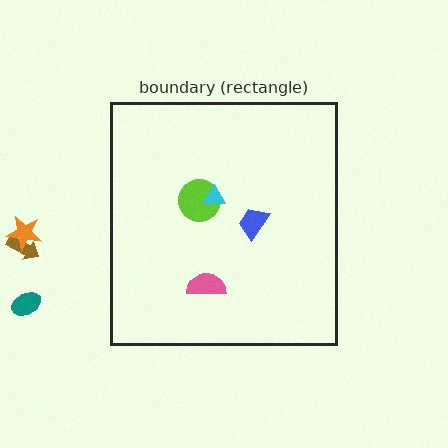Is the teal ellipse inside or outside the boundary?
Outside.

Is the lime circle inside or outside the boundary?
Inside.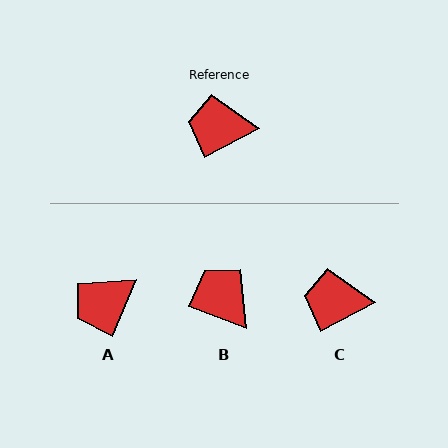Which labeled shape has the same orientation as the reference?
C.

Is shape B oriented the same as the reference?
No, it is off by about 48 degrees.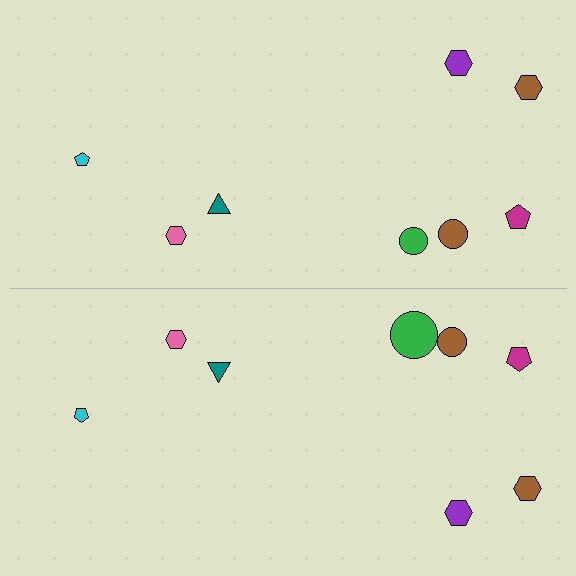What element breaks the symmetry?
The green circle on the bottom side has a different size than its mirror counterpart.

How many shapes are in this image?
There are 16 shapes in this image.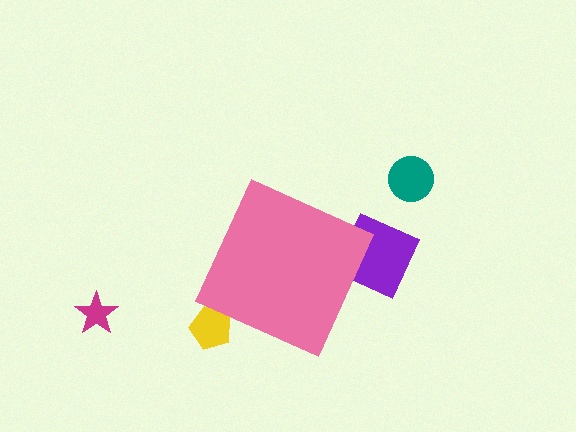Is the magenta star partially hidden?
No, the magenta star is fully visible.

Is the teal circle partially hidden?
No, the teal circle is fully visible.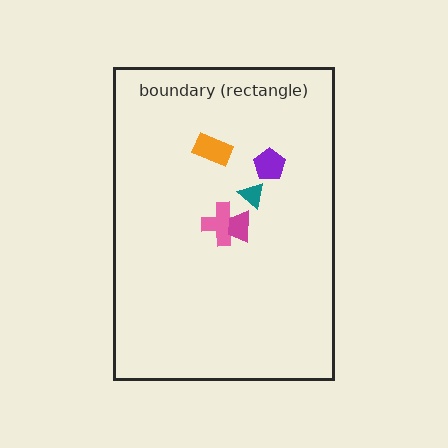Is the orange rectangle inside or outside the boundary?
Inside.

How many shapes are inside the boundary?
5 inside, 0 outside.